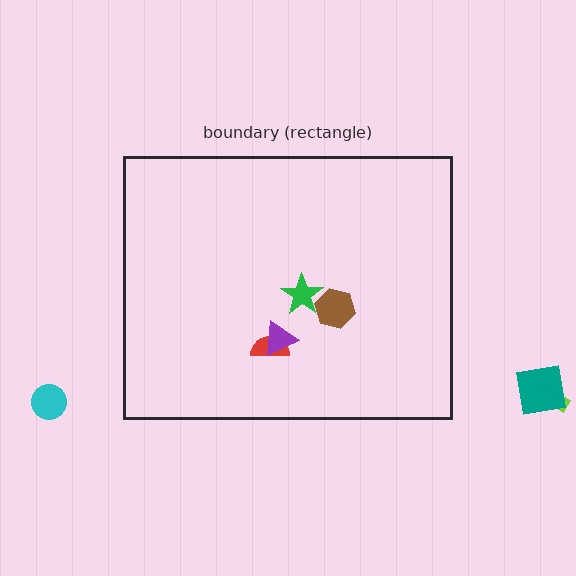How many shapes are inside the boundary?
4 inside, 3 outside.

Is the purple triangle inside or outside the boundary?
Inside.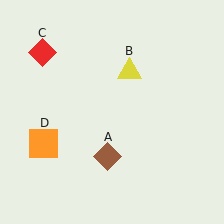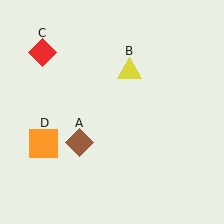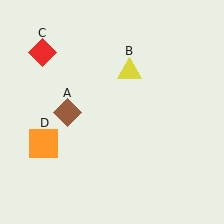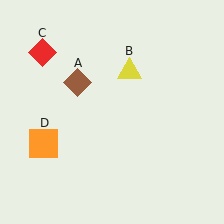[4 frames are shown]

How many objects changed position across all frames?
1 object changed position: brown diamond (object A).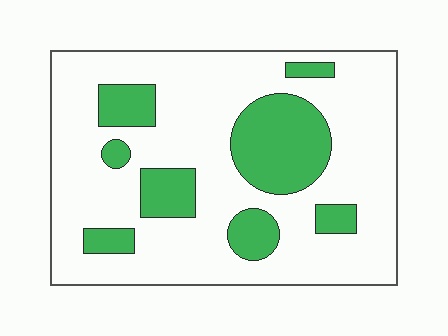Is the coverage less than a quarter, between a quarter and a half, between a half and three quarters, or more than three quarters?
Less than a quarter.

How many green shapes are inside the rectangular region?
8.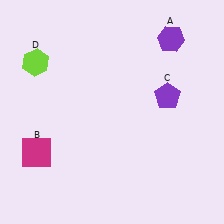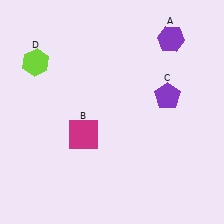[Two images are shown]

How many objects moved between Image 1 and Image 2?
1 object moved between the two images.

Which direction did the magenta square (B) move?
The magenta square (B) moved right.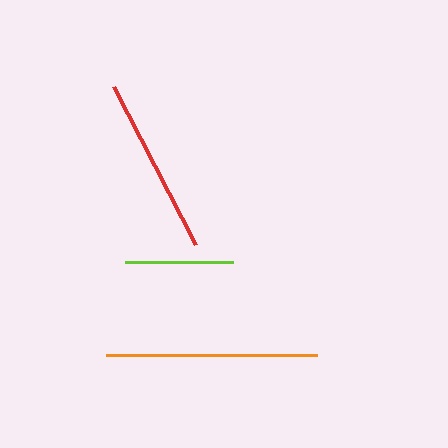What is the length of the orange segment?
The orange segment is approximately 212 pixels long.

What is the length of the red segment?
The red segment is approximately 178 pixels long.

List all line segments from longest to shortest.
From longest to shortest: orange, red, lime.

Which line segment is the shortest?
The lime line is the shortest at approximately 109 pixels.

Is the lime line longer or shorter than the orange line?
The orange line is longer than the lime line.